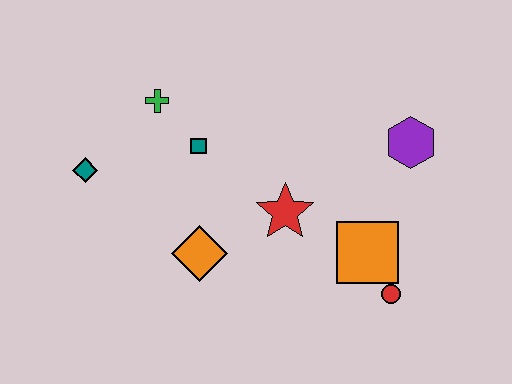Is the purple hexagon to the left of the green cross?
No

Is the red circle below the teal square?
Yes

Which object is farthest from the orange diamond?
The purple hexagon is farthest from the orange diamond.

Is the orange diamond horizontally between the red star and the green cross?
Yes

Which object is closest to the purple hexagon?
The orange square is closest to the purple hexagon.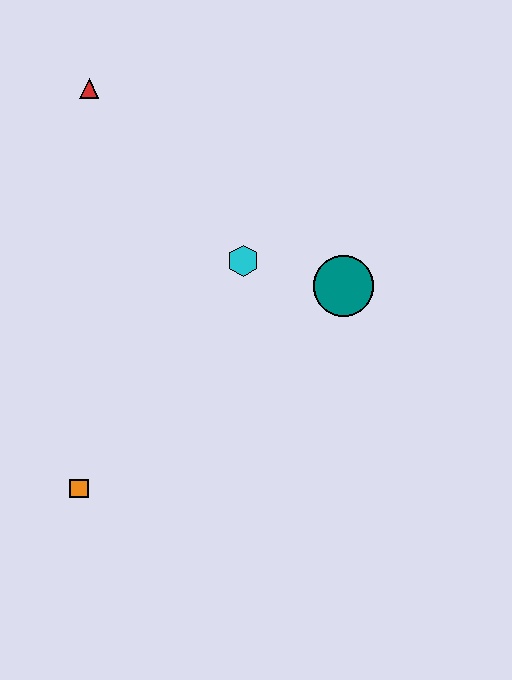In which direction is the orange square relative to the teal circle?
The orange square is to the left of the teal circle.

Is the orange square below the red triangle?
Yes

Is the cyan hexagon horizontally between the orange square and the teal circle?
Yes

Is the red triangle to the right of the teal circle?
No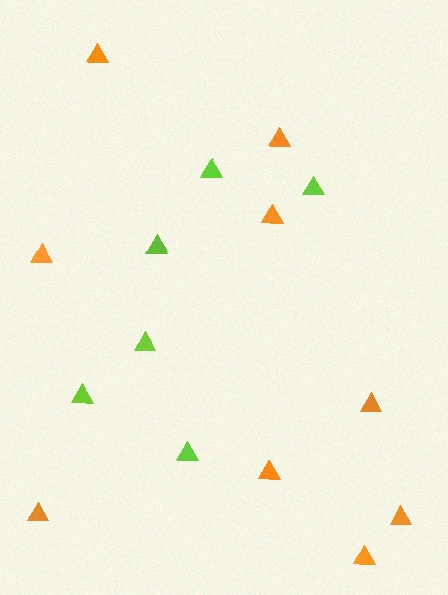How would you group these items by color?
There are 2 groups: one group of orange triangles (9) and one group of lime triangles (6).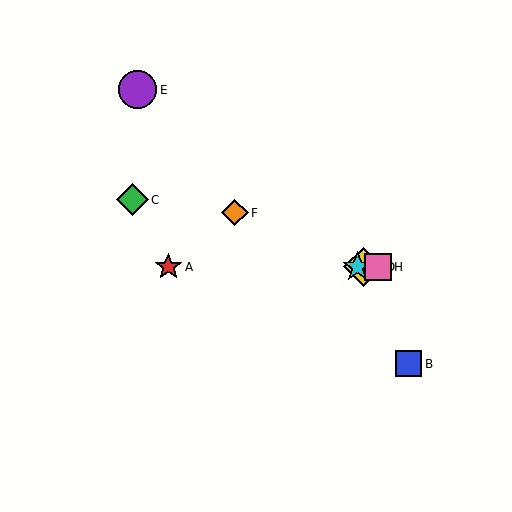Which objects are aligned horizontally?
Objects A, D, G, H are aligned horizontally.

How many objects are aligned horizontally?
4 objects (A, D, G, H) are aligned horizontally.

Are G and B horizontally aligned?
No, G is at y≈267 and B is at y≈364.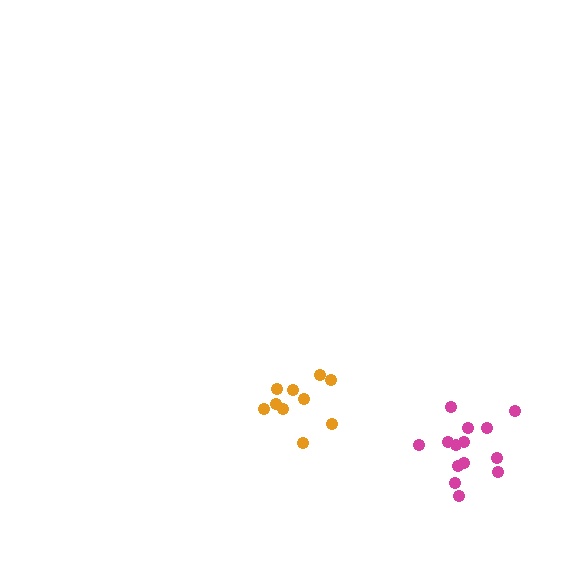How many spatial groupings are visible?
There are 2 spatial groupings.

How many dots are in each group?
Group 1: 10 dots, Group 2: 14 dots (24 total).